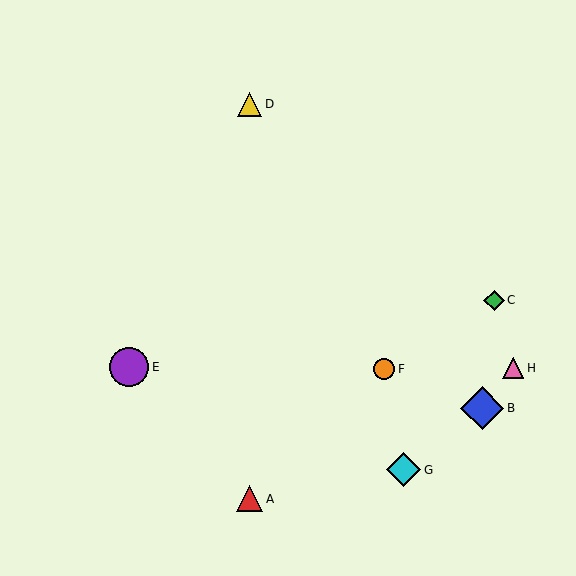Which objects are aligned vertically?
Objects A, D are aligned vertically.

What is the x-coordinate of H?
Object H is at x≈513.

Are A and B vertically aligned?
No, A is at x≈250 and B is at x≈482.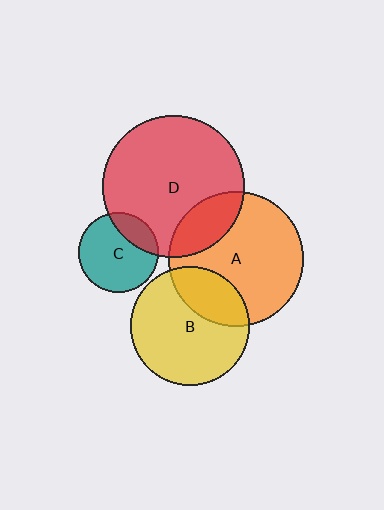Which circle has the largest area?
Circle D (red).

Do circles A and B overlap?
Yes.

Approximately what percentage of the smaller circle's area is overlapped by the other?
Approximately 30%.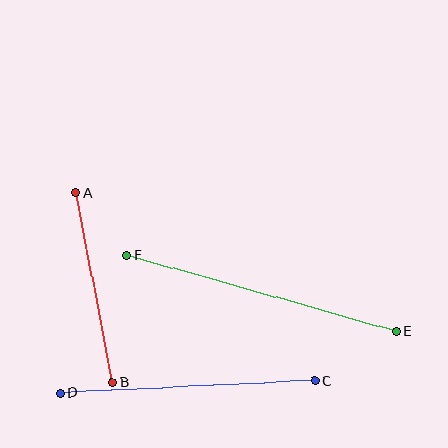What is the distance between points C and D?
The distance is approximately 255 pixels.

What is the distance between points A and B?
The distance is approximately 193 pixels.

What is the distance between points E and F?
The distance is approximately 280 pixels.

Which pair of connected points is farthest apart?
Points E and F are farthest apart.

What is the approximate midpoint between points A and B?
The midpoint is at approximately (94, 288) pixels.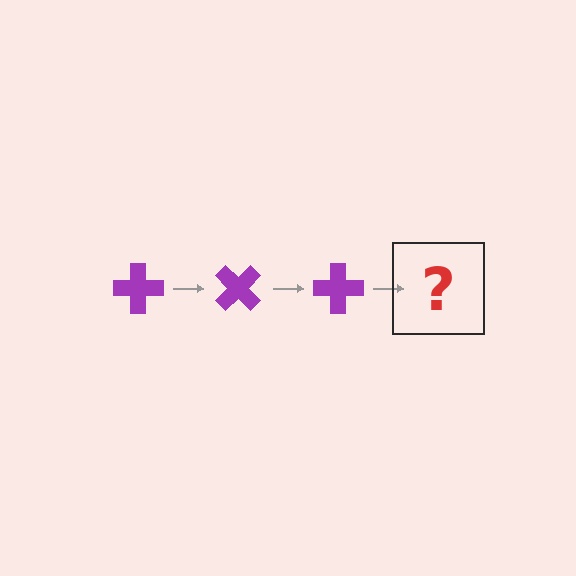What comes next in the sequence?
The next element should be a purple cross rotated 135 degrees.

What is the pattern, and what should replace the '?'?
The pattern is that the cross rotates 45 degrees each step. The '?' should be a purple cross rotated 135 degrees.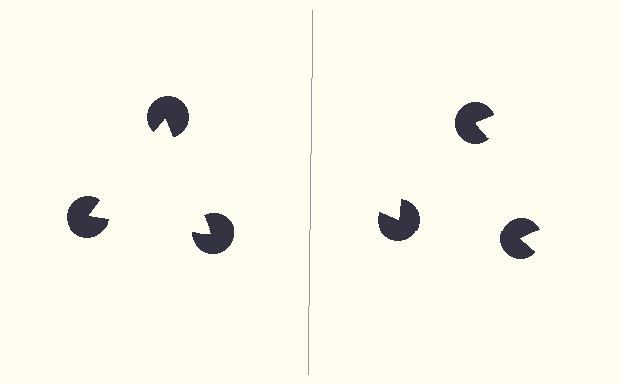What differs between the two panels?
The pac-man discs are positioned identically on both sides; only the wedge orientations differ. On the left they align to a triangle; on the right they are misaligned.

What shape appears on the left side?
An illusory triangle.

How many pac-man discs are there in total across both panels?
6 — 3 on each side.